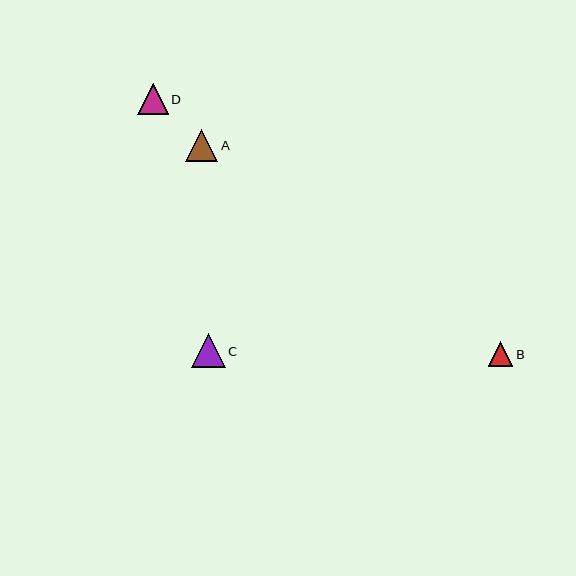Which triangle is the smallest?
Triangle B is the smallest with a size of approximately 24 pixels.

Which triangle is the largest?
Triangle C is the largest with a size of approximately 34 pixels.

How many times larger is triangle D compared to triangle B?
Triangle D is approximately 1.3 times the size of triangle B.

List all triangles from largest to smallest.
From largest to smallest: C, A, D, B.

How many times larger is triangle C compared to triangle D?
Triangle C is approximately 1.1 times the size of triangle D.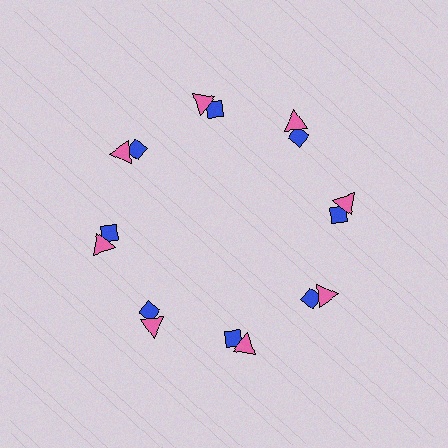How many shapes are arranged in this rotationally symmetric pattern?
There are 16 shapes, arranged in 8 groups of 2.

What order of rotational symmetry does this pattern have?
This pattern has 8-fold rotational symmetry.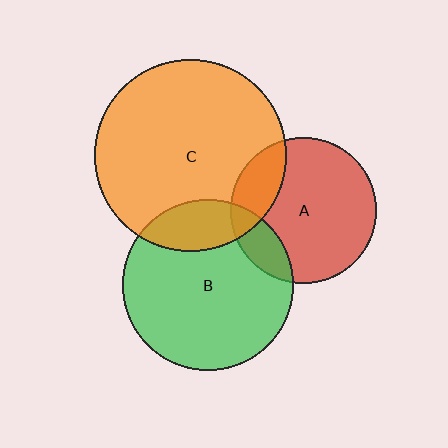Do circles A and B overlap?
Yes.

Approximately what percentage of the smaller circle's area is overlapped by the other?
Approximately 15%.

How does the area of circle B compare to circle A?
Approximately 1.4 times.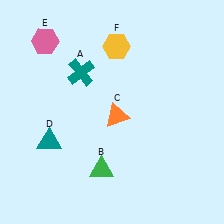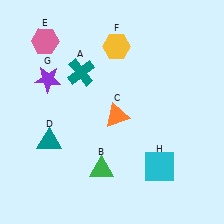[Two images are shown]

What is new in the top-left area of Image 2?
A purple star (G) was added in the top-left area of Image 2.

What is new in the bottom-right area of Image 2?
A cyan square (H) was added in the bottom-right area of Image 2.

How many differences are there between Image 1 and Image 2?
There are 2 differences between the two images.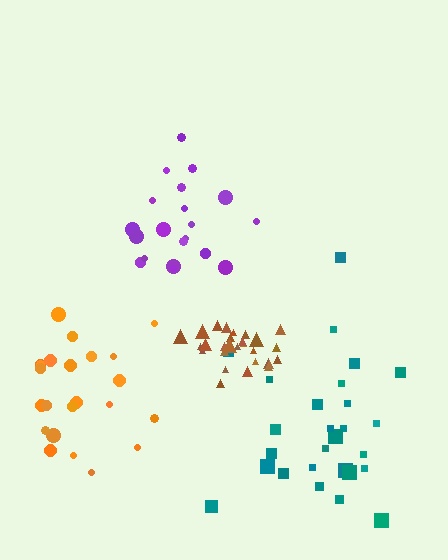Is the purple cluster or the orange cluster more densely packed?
Purple.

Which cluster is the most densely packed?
Brown.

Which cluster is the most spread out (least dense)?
Teal.